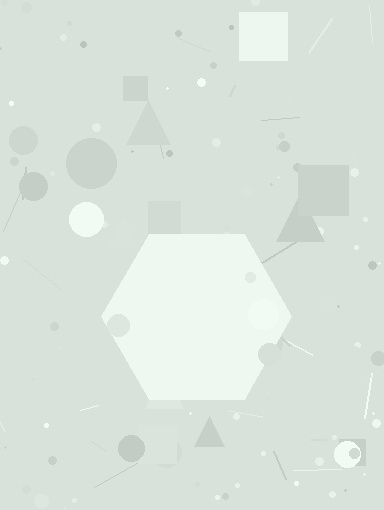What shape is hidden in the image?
A hexagon is hidden in the image.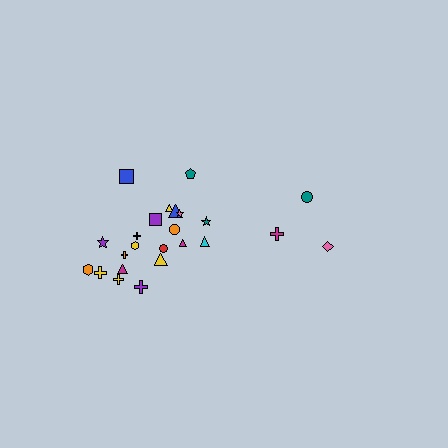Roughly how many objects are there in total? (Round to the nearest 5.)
Roughly 25 objects in total.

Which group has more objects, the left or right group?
The left group.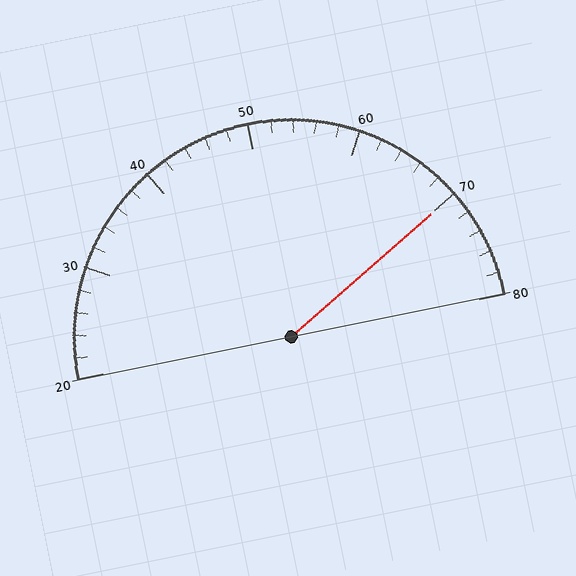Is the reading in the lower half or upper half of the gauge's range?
The reading is in the upper half of the range (20 to 80).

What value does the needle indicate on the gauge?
The needle indicates approximately 70.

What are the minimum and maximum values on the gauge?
The gauge ranges from 20 to 80.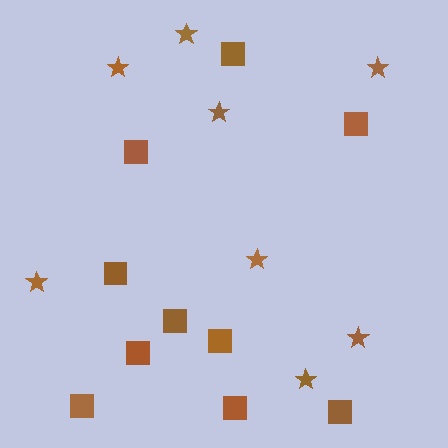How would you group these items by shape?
There are 2 groups: one group of squares (10) and one group of stars (8).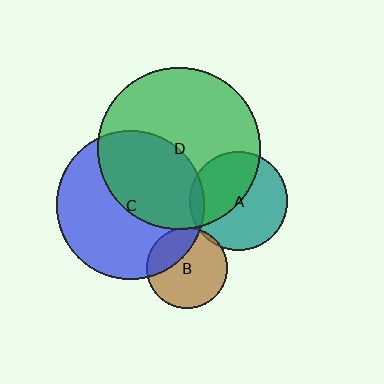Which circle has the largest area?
Circle D (green).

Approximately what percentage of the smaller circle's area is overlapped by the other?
Approximately 5%.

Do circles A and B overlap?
Yes.